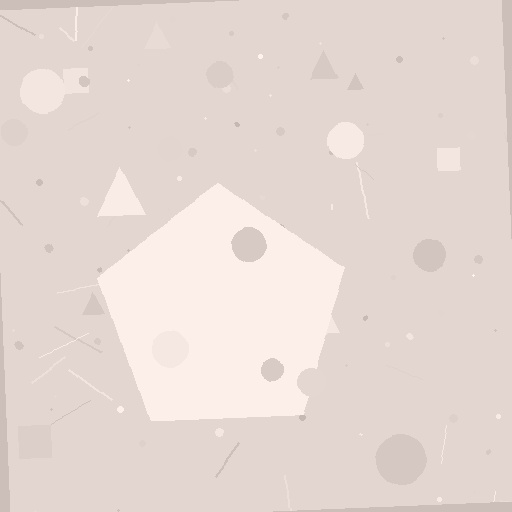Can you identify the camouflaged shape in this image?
The camouflaged shape is a pentagon.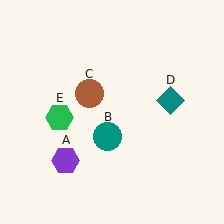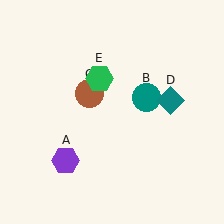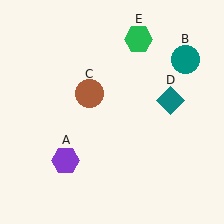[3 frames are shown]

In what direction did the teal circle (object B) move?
The teal circle (object B) moved up and to the right.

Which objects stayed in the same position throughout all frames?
Purple hexagon (object A) and brown circle (object C) and teal diamond (object D) remained stationary.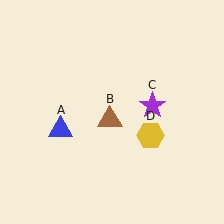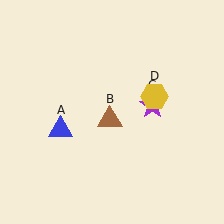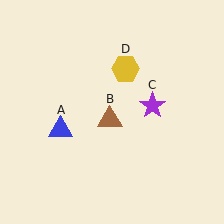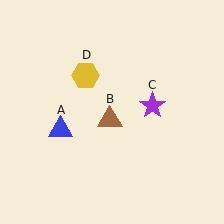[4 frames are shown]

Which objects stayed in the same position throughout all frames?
Blue triangle (object A) and brown triangle (object B) and purple star (object C) remained stationary.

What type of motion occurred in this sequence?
The yellow hexagon (object D) rotated counterclockwise around the center of the scene.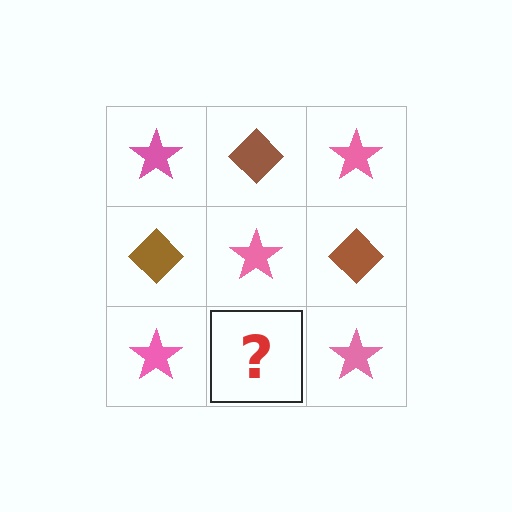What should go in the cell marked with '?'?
The missing cell should contain a brown diamond.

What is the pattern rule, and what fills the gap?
The rule is that it alternates pink star and brown diamond in a checkerboard pattern. The gap should be filled with a brown diamond.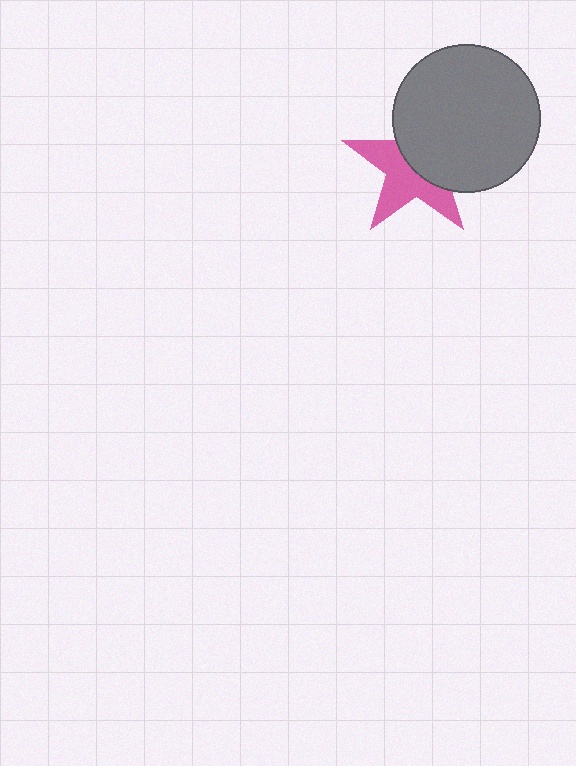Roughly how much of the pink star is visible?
About half of it is visible (roughly 51%).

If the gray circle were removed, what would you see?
You would see the complete pink star.